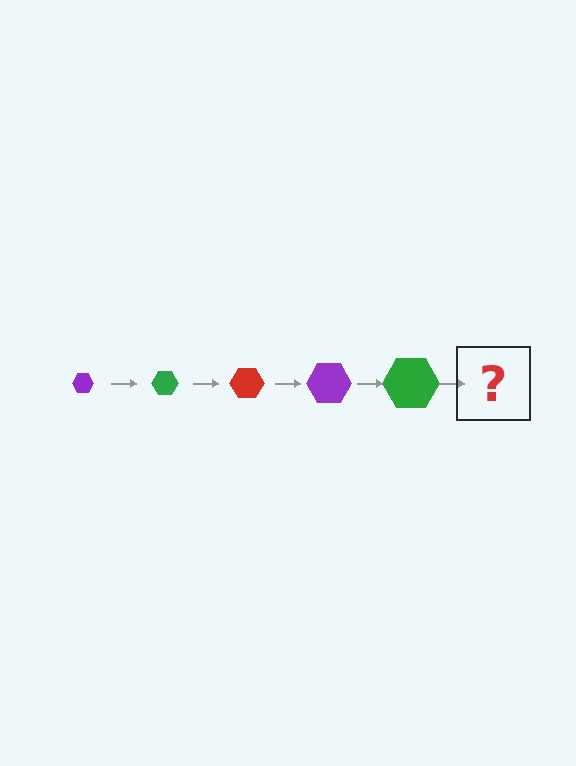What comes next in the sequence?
The next element should be a red hexagon, larger than the previous one.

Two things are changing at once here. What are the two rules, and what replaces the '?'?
The two rules are that the hexagon grows larger each step and the color cycles through purple, green, and red. The '?' should be a red hexagon, larger than the previous one.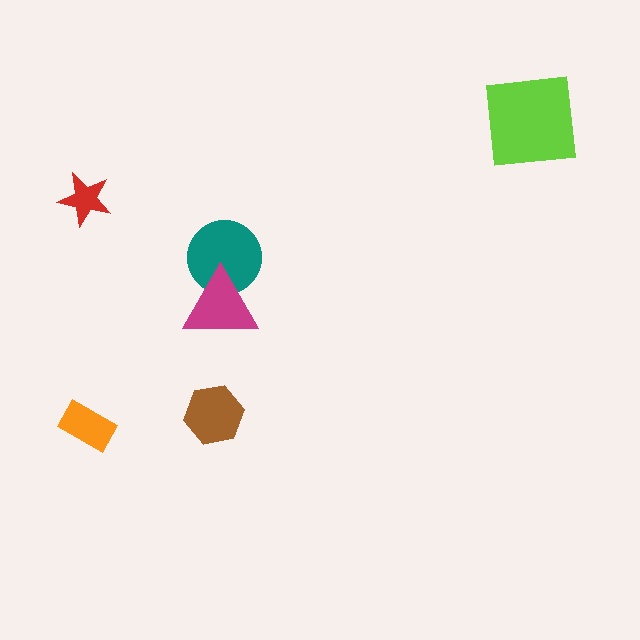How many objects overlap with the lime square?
0 objects overlap with the lime square.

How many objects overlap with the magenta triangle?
1 object overlaps with the magenta triangle.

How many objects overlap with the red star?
0 objects overlap with the red star.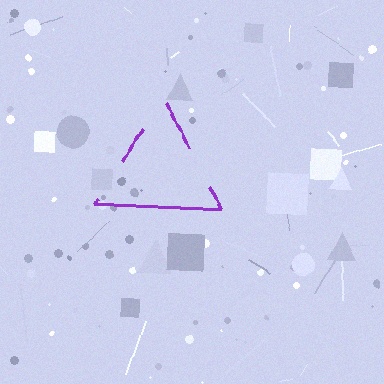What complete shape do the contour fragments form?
The contour fragments form a triangle.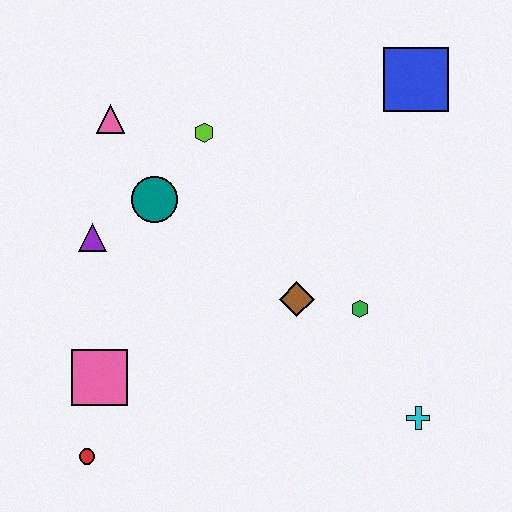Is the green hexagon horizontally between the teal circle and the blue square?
Yes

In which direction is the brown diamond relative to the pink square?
The brown diamond is to the right of the pink square.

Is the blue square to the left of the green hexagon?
No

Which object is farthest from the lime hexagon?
The cyan cross is farthest from the lime hexagon.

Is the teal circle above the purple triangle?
Yes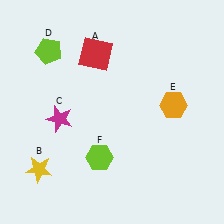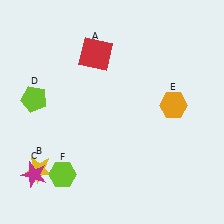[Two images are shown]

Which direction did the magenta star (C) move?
The magenta star (C) moved down.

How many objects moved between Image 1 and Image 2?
3 objects moved between the two images.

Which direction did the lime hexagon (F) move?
The lime hexagon (F) moved left.